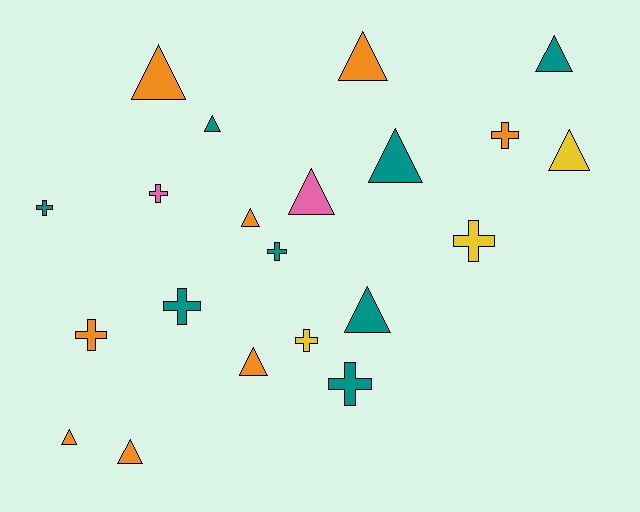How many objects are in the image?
There are 21 objects.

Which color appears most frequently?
Orange, with 8 objects.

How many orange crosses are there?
There are 2 orange crosses.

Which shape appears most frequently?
Triangle, with 12 objects.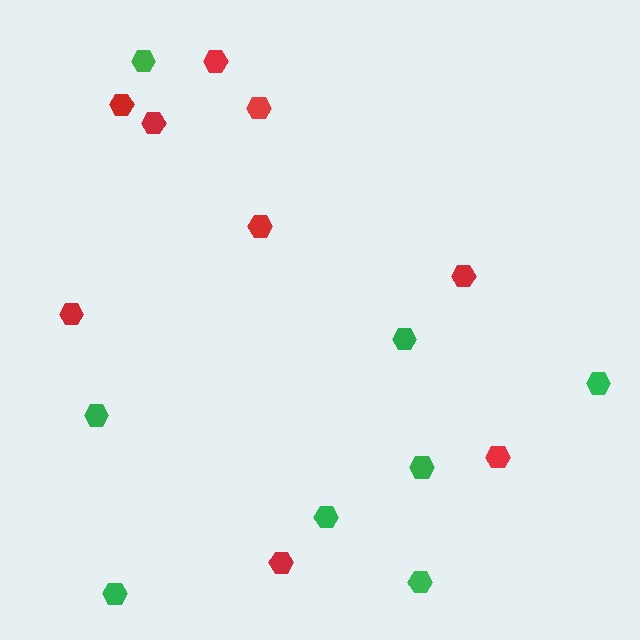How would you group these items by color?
There are 2 groups: one group of red hexagons (9) and one group of green hexagons (8).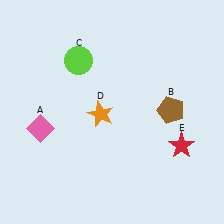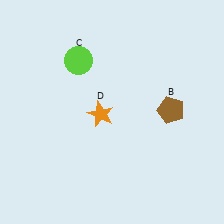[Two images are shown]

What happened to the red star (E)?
The red star (E) was removed in Image 2. It was in the bottom-right area of Image 1.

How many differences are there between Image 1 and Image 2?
There are 2 differences between the two images.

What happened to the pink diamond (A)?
The pink diamond (A) was removed in Image 2. It was in the bottom-left area of Image 1.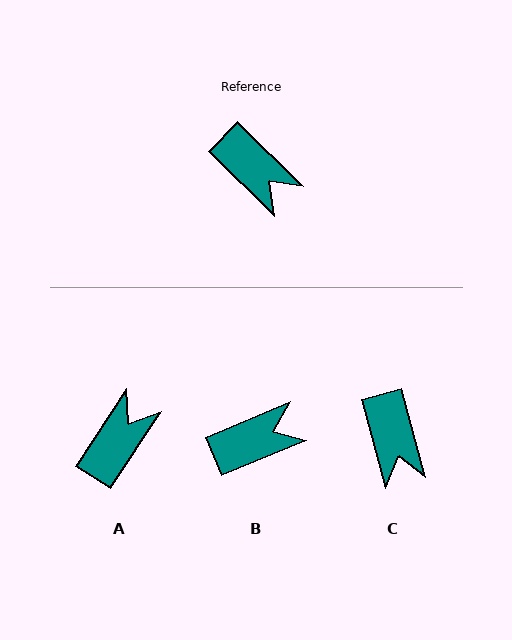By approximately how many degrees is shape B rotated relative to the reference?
Approximately 67 degrees counter-clockwise.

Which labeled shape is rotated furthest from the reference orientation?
A, about 101 degrees away.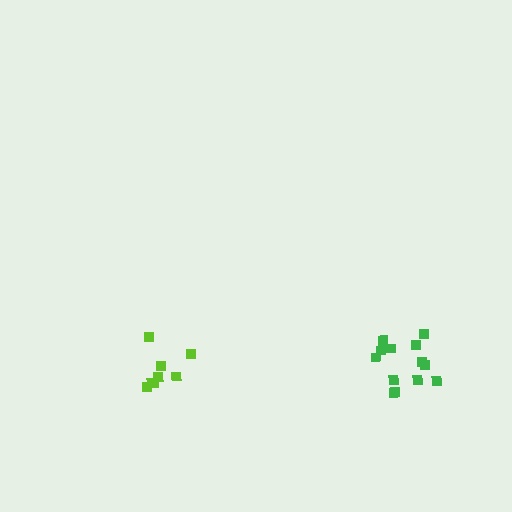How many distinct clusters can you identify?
There are 2 distinct clusters.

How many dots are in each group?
Group 1: 8 dots, Group 2: 13 dots (21 total).